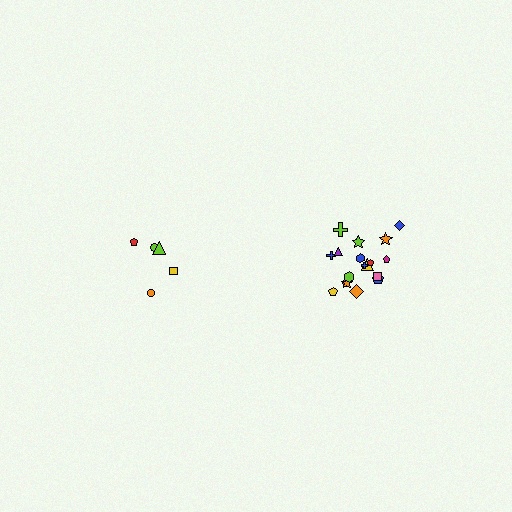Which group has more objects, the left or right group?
The right group.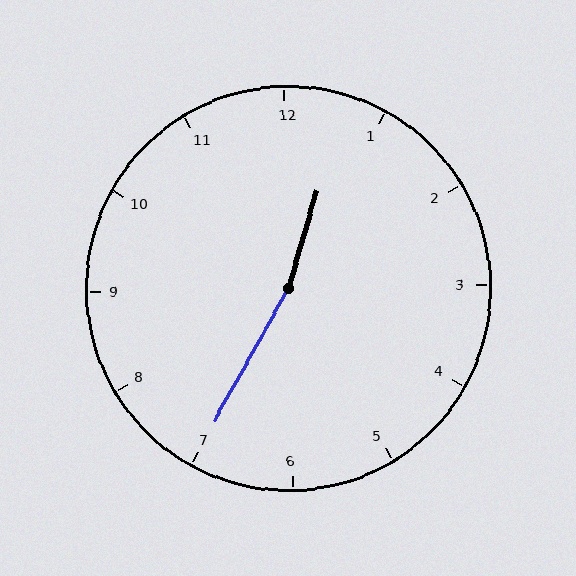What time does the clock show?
12:35.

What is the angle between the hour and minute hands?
Approximately 168 degrees.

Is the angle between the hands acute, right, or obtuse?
It is obtuse.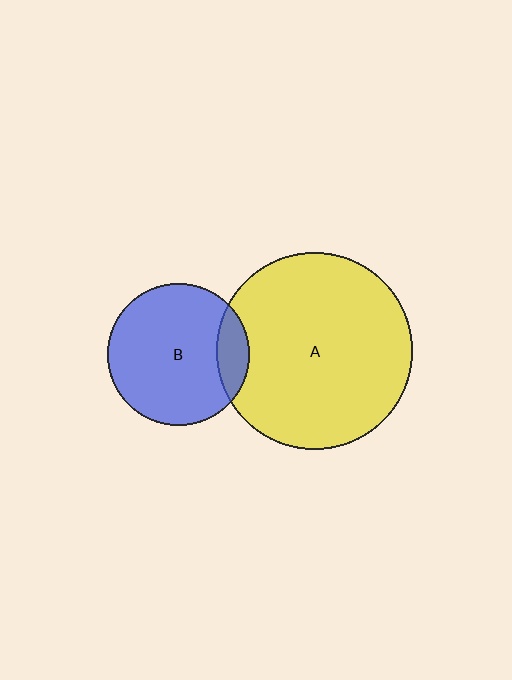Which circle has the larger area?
Circle A (yellow).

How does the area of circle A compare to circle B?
Approximately 1.9 times.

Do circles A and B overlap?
Yes.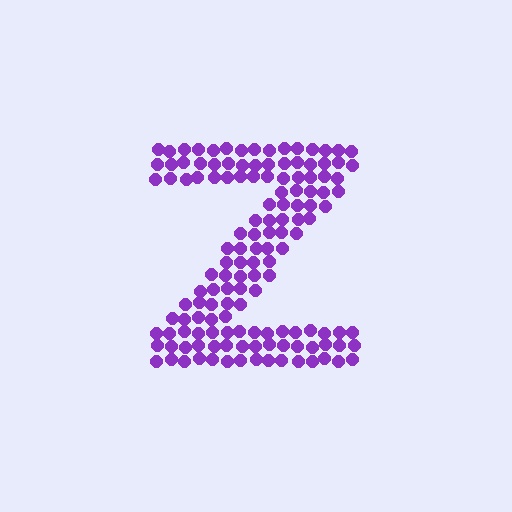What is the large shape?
The large shape is the letter Z.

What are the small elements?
The small elements are circles.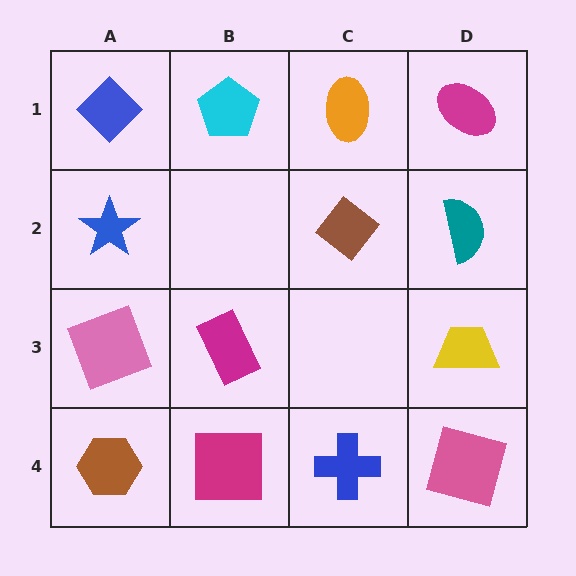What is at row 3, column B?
A magenta rectangle.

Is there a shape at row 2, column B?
No, that cell is empty.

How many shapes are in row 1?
4 shapes.